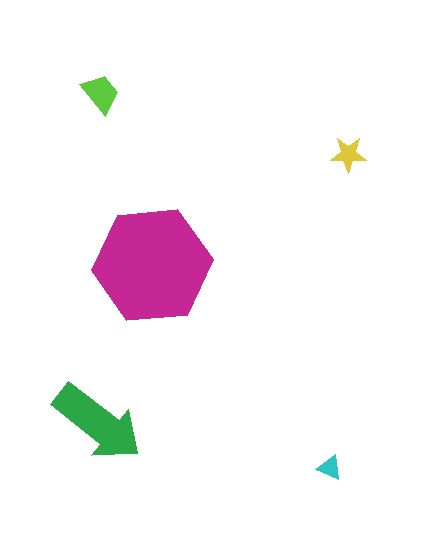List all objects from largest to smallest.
The magenta hexagon, the green arrow, the lime trapezoid, the yellow star, the cyan triangle.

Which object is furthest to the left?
The green arrow is leftmost.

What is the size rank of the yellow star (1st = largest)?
4th.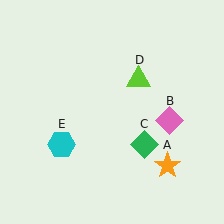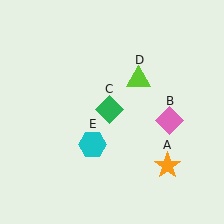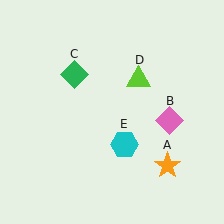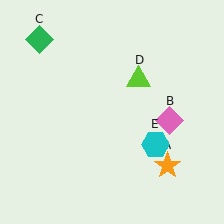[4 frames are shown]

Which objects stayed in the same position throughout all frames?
Orange star (object A) and pink diamond (object B) and lime triangle (object D) remained stationary.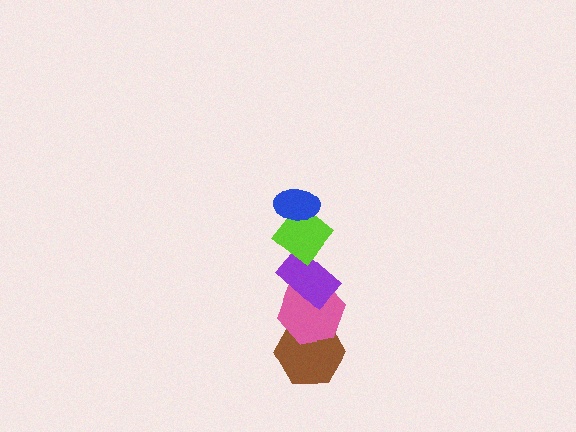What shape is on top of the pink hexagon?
The purple rectangle is on top of the pink hexagon.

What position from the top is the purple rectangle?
The purple rectangle is 3rd from the top.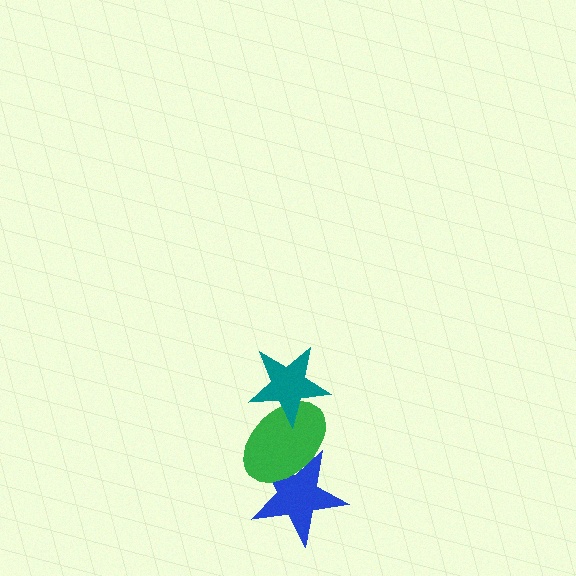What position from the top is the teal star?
The teal star is 1st from the top.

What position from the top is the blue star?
The blue star is 3rd from the top.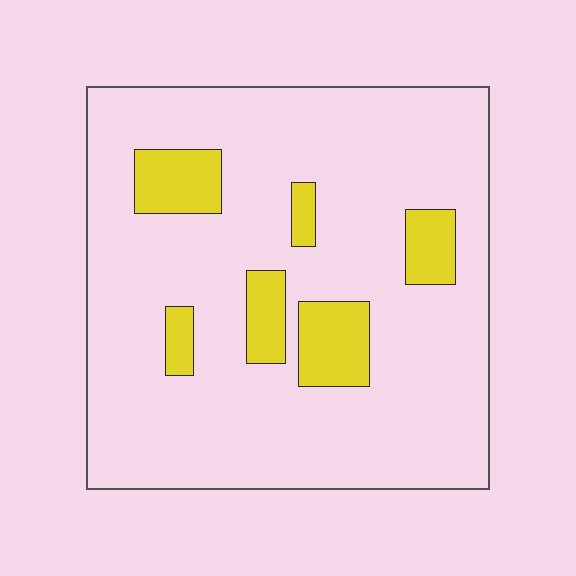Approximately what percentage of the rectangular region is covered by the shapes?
Approximately 15%.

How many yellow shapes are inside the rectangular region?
6.